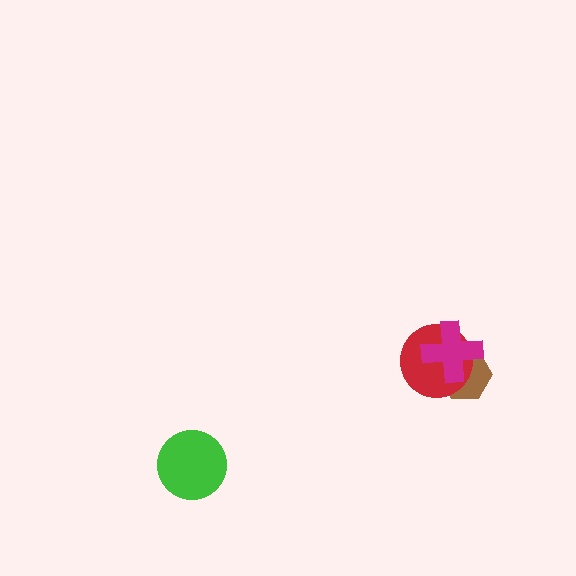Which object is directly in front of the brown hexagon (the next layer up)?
The red circle is directly in front of the brown hexagon.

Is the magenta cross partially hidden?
No, no other shape covers it.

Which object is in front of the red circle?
The magenta cross is in front of the red circle.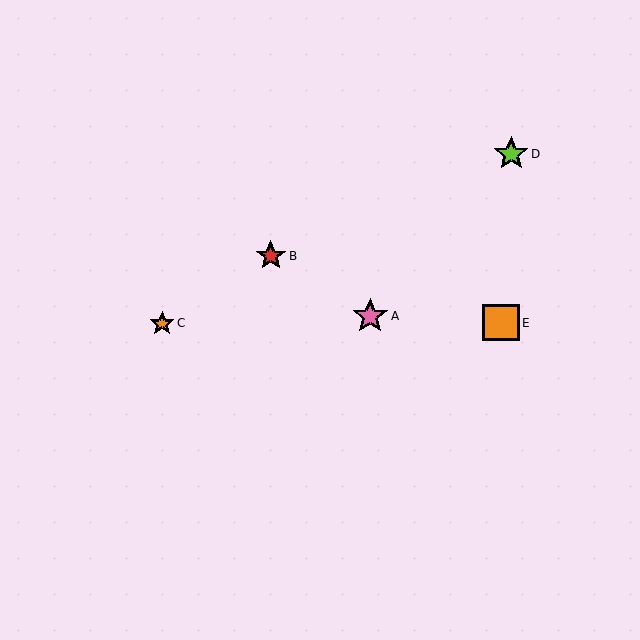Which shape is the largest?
The orange square (labeled E) is the largest.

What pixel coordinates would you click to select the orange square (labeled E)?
Click at (501, 323) to select the orange square E.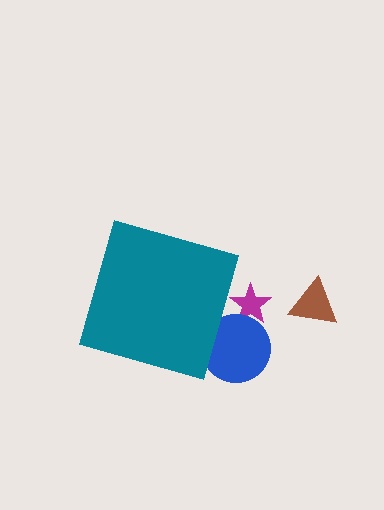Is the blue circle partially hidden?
Yes, the blue circle is partially hidden behind the teal diamond.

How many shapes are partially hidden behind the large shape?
2 shapes are partially hidden.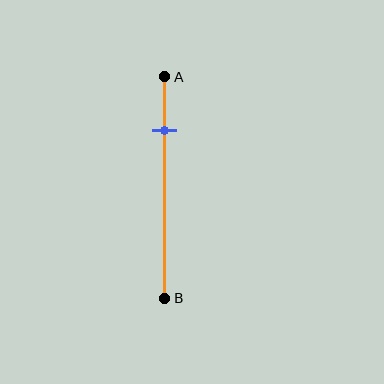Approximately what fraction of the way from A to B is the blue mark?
The blue mark is approximately 25% of the way from A to B.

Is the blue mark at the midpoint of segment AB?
No, the mark is at about 25% from A, not at the 50% midpoint.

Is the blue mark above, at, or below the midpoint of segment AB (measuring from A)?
The blue mark is above the midpoint of segment AB.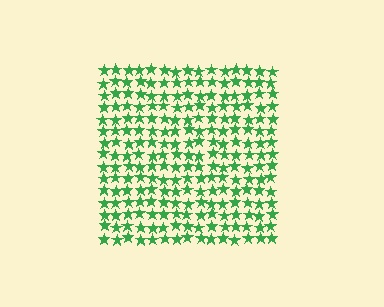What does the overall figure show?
The overall figure shows a square.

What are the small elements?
The small elements are stars.